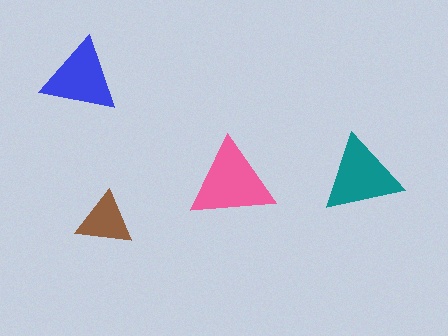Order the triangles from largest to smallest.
the pink one, the teal one, the blue one, the brown one.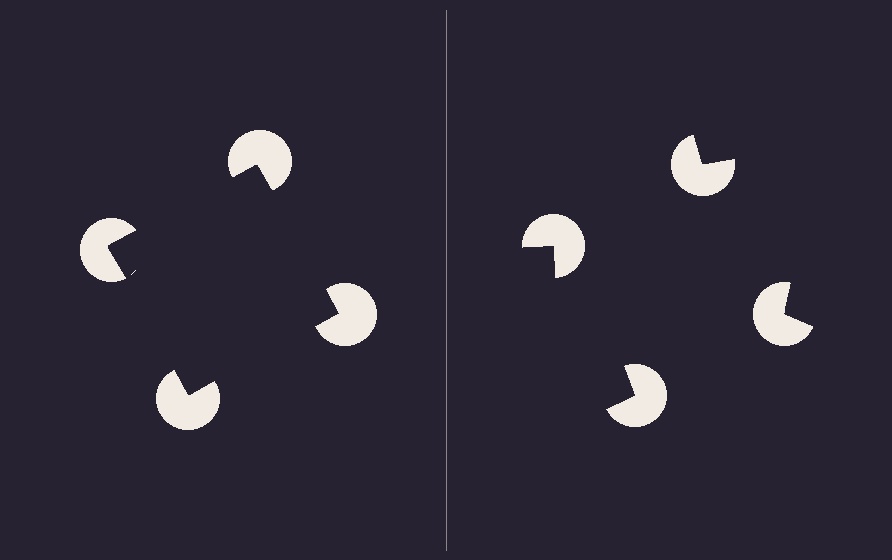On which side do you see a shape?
An illusory square appears on the left side. On the right side the wedge cuts are rotated, so no coherent shape forms.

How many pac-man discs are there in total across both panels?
8 — 4 on each side.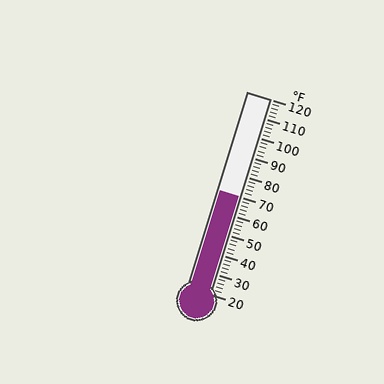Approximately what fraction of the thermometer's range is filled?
The thermometer is filled to approximately 50% of its range.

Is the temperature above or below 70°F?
The temperature is at 70°F.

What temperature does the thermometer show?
The thermometer shows approximately 70°F.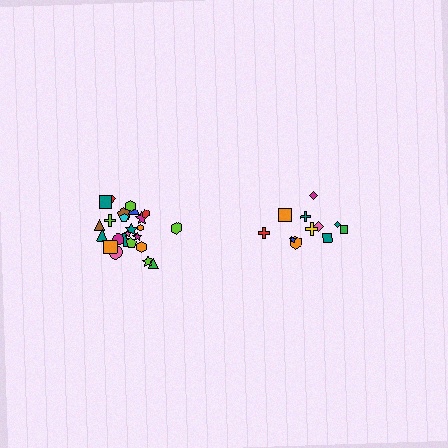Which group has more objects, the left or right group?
The left group.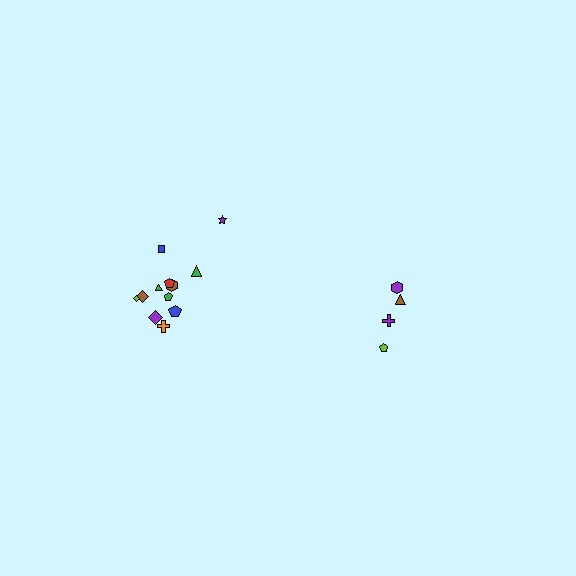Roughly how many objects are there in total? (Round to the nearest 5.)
Roughly 15 objects in total.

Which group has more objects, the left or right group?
The left group.